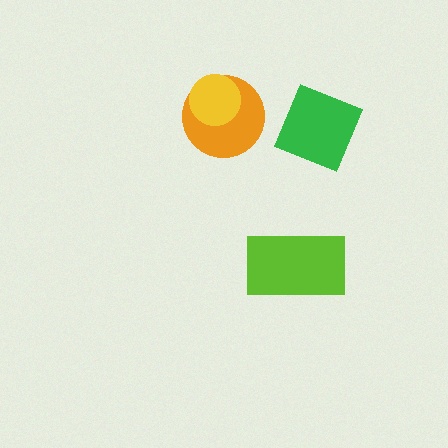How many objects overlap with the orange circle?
1 object overlaps with the orange circle.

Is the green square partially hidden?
No, no other shape covers it.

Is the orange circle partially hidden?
Yes, it is partially covered by another shape.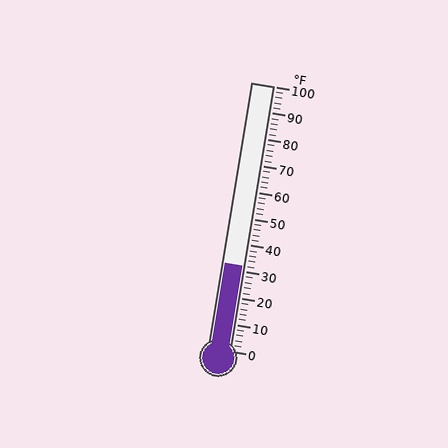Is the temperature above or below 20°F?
The temperature is above 20°F.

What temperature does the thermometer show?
The thermometer shows approximately 32°F.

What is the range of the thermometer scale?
The thermometer scale ranges from 0°F to 100°F.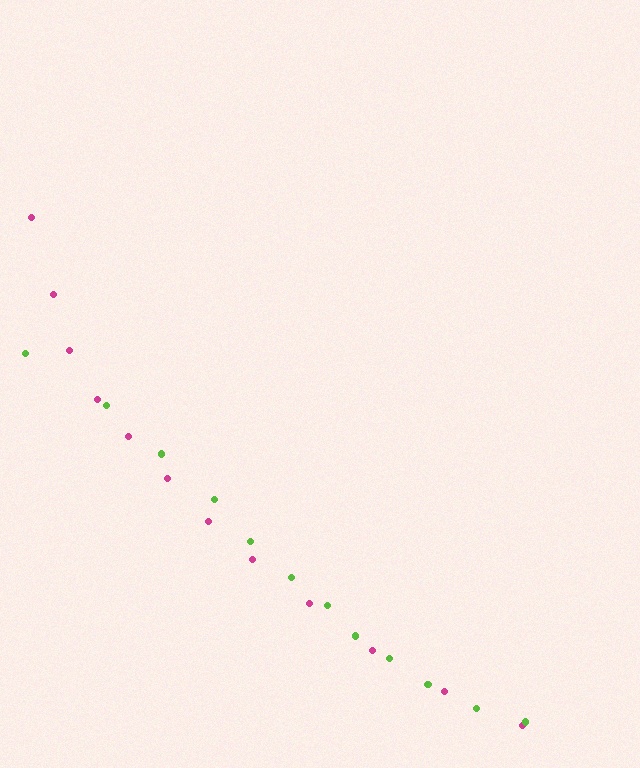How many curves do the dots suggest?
There are 2 distinct paths.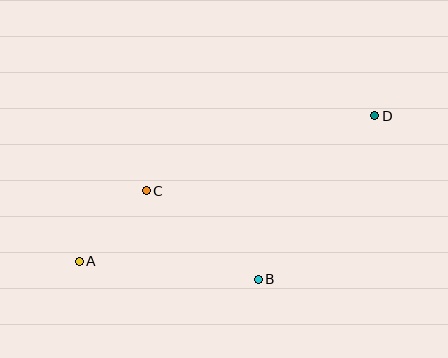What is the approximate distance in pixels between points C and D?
The distance between C and D is approximately 241 pixels.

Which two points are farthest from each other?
Points A and D are farthest from each other.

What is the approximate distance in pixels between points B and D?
The distance between B and D is approximately 201 pixels.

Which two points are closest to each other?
Points A and C are closest to each other.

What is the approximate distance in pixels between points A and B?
The distance between A and B is approximately 180 pixels.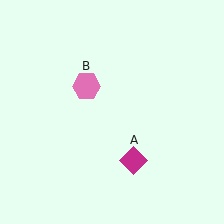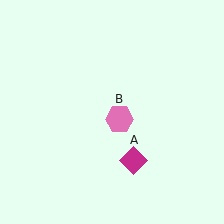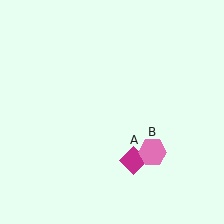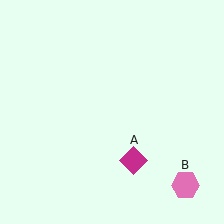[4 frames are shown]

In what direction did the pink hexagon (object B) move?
The pink hexagon (object B) moved down and to the right.